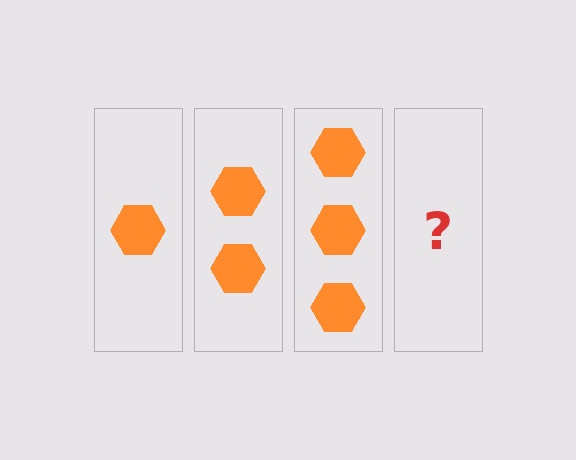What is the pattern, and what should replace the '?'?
The pattern is that each step adds one more hexagon. The '?' should be 4 hexagons.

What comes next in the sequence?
The next element should be 4 hexagons.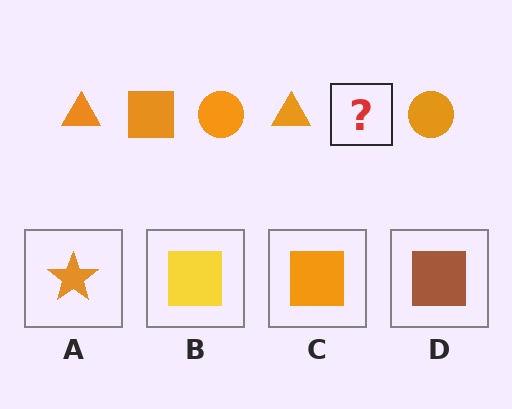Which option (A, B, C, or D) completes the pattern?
C.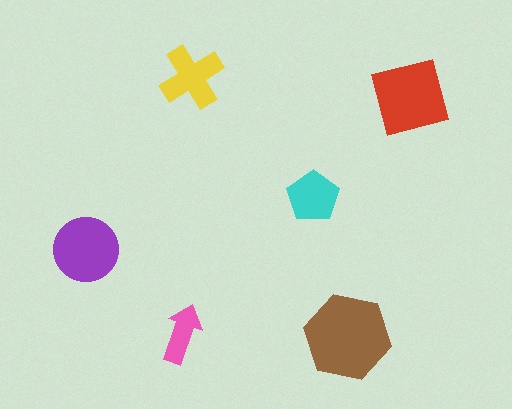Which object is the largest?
The brown hexagon.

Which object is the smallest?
The pink arrow.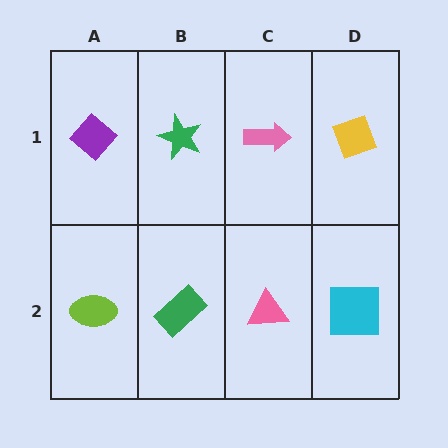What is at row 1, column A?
A purple diamond.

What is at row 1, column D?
A yellow diamond.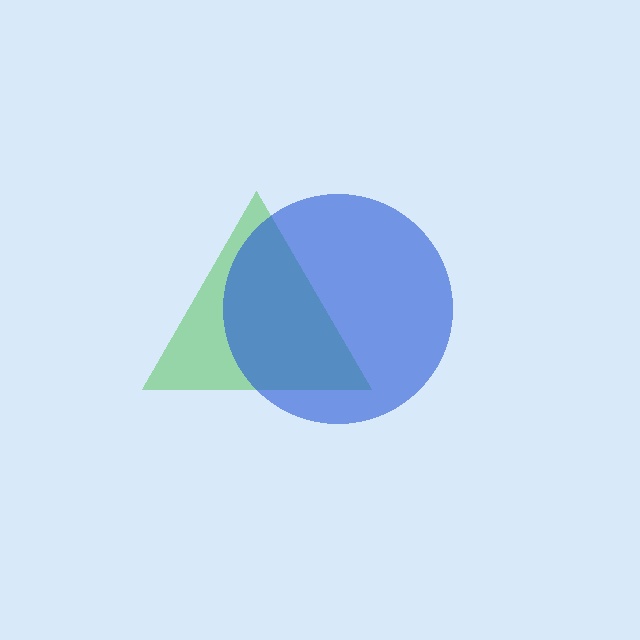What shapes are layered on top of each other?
The layered shapes are: a green triangle, a blue circle.